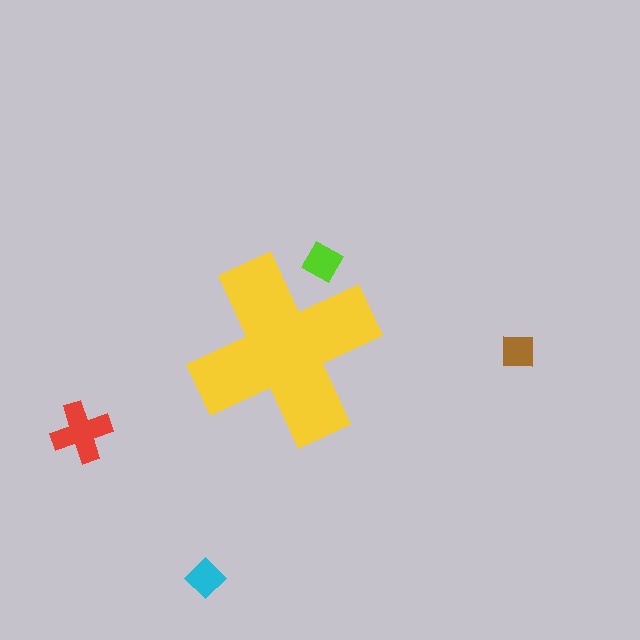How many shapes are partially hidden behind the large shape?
1 shape is partially hidden.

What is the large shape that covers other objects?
A yellow cross.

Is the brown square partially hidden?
No, the brown square is fully visible.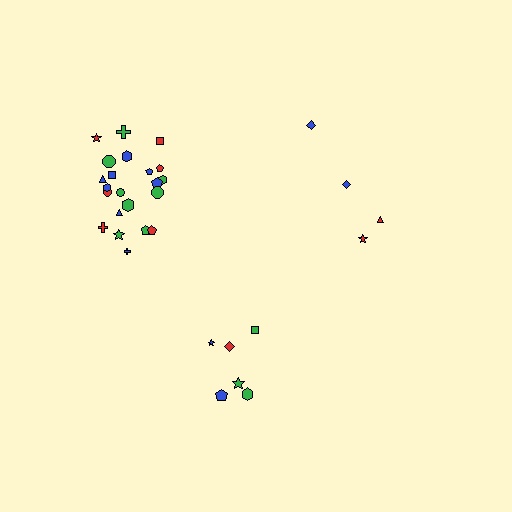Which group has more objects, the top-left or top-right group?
The top-left group.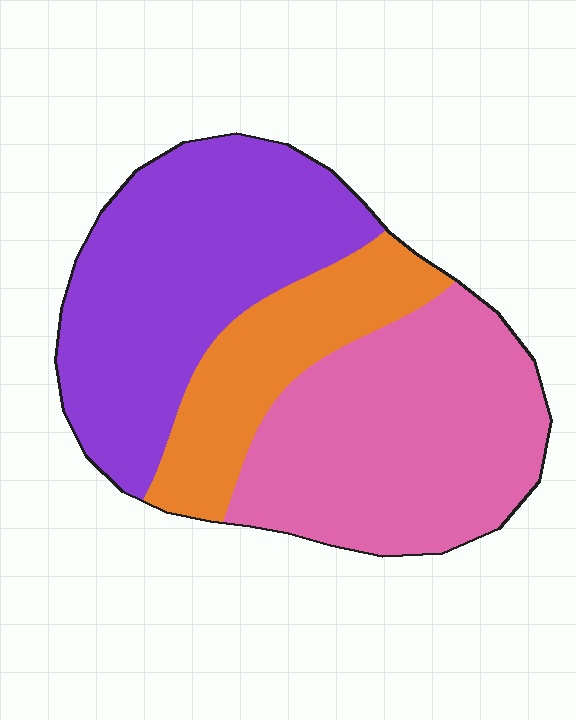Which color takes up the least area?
Orange, at roughly 20%.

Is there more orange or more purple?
Purple.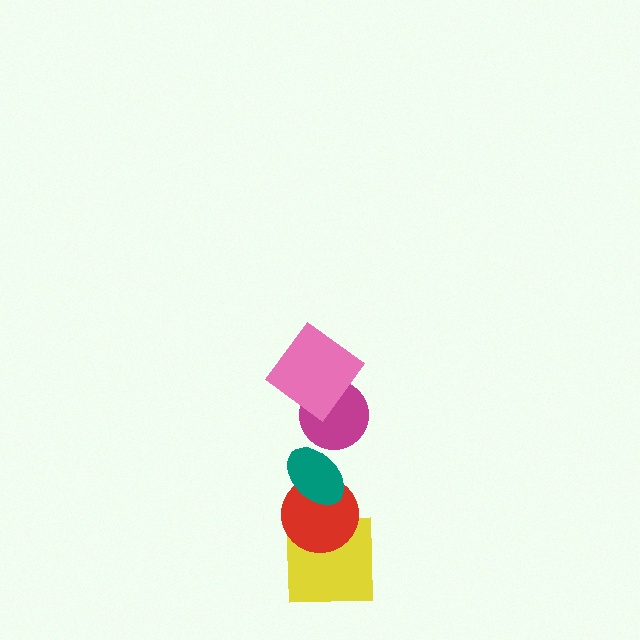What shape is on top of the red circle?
The teal ellipse is on top of the red circle.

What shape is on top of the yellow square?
The red circle is on top of the yellow square.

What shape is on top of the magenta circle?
The pink diamond is on top of the magenta circle.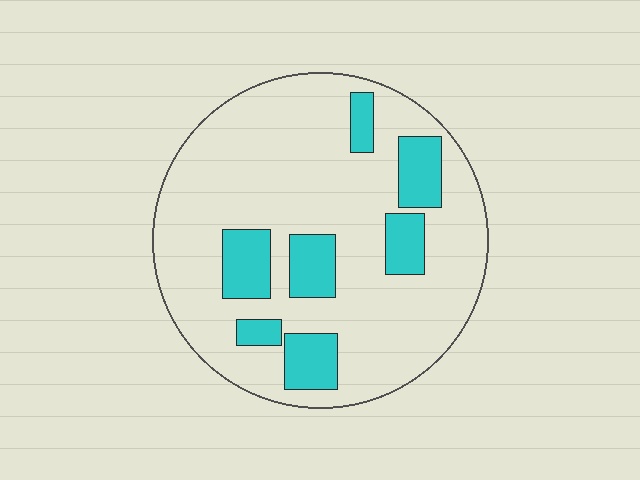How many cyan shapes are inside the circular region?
7.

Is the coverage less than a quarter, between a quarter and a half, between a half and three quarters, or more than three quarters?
Less than a quarter.